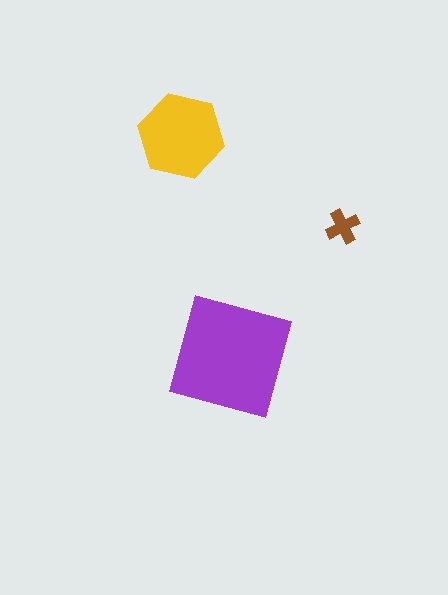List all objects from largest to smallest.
The purple square, the yellow hexagon, the brown cross.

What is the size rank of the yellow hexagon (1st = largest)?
2nd.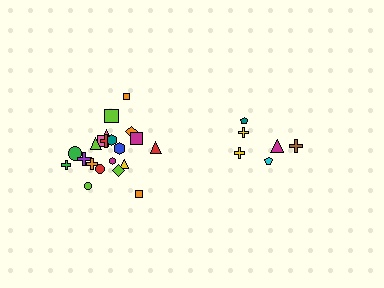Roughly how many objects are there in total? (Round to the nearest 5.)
Roughly 30 objects in total.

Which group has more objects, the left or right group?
The left group.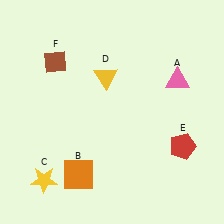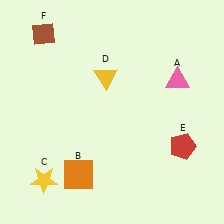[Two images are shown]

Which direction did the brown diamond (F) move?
The brown diamond (F) moved up.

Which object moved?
The brown diamond (F) moved up.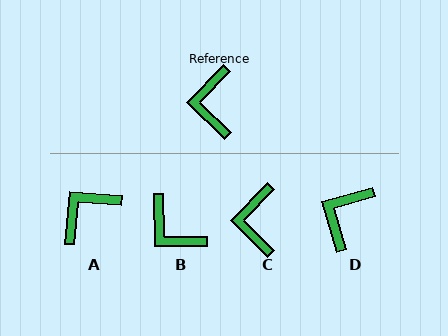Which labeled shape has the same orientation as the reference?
C.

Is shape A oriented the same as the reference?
No, it is off by about 50 degrees.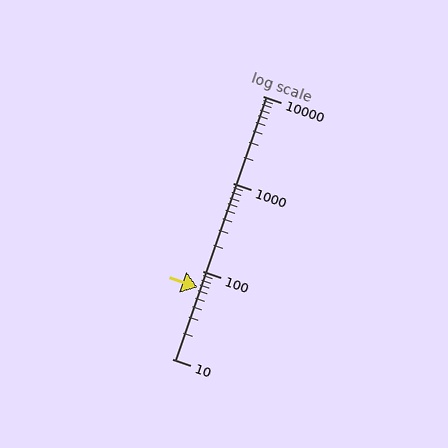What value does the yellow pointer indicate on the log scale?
The pointer indicates approximately 65.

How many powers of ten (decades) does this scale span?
The scale spans 3 decades, from 10 to 10000.